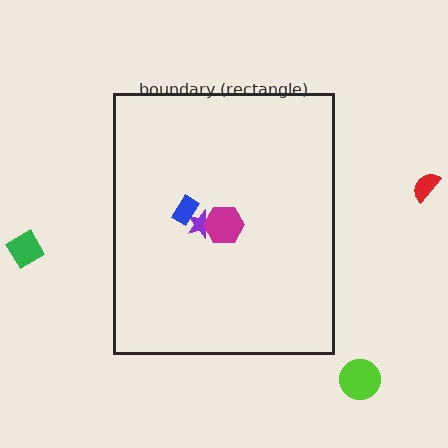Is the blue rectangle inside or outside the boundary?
Inside.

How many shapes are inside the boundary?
3 inside, 3 outside.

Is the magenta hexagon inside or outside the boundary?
Inside.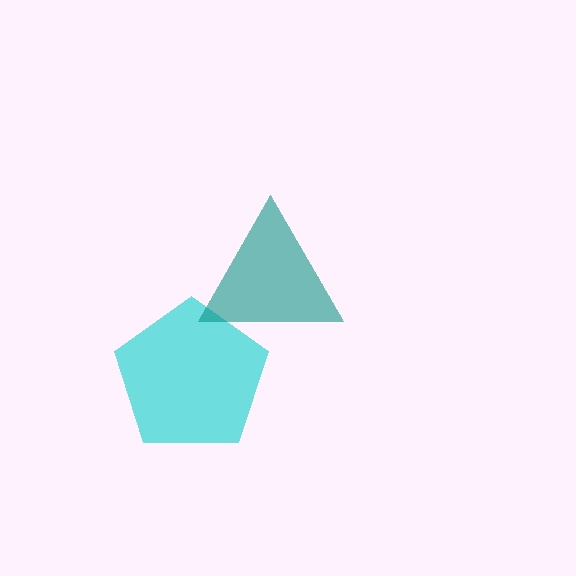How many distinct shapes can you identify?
There are 2 distinct shapes: a cyan pentagon, a teal triangle.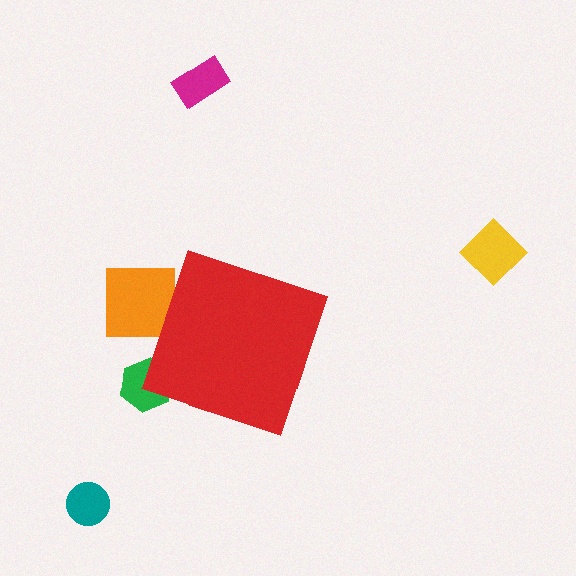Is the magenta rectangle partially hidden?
No, the magenta rectangle is fully visible.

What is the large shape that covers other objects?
A red diamond.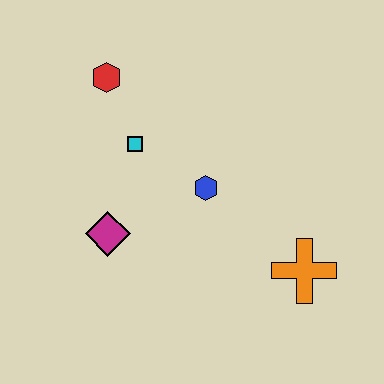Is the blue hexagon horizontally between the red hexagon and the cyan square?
No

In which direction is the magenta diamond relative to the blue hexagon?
The magenta diamond is to the left of the blue hexagon.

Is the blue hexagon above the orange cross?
Yes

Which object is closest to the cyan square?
The red hexagon is closest to the cyan square.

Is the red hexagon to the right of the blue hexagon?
No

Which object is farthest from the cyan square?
The orange cross is farthest from the cyan square.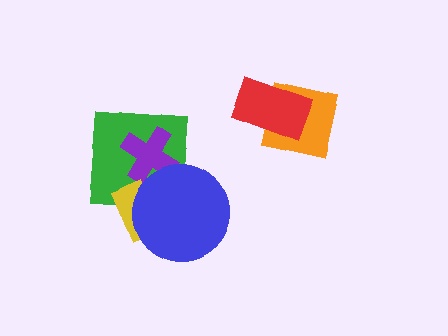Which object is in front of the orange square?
The red rectangle is in front of the orange square.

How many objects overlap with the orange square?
1 object overlaps with the orange square.